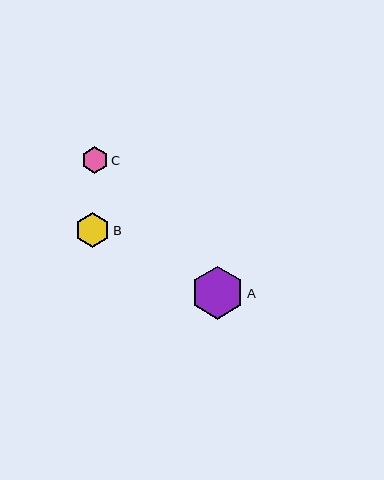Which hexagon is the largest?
Hexagon A is the largest with a size of approximately 53 pixels.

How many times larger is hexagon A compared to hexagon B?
Hexagon A is approximately 1.5 times the size of hexagon B.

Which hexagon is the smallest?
Hexagon C is the smallest with a size of approximately 27 pixels.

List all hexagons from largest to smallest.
From largest to smallest: A, B, C.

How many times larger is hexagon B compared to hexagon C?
Hexagon B is approximately 1.3 times the size of hexagon C.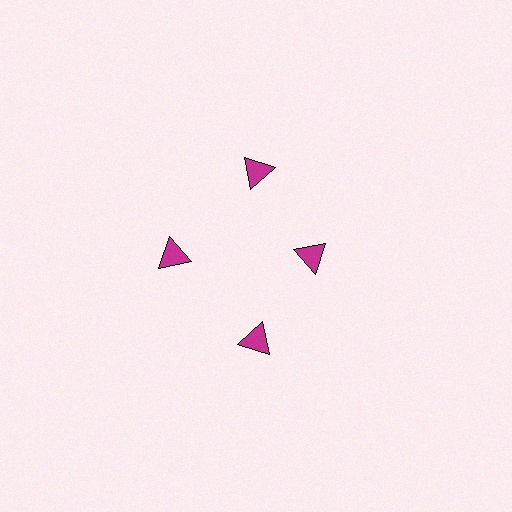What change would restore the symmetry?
The symmetry would be restored by moving it outward, back onto the ring so that all 4 triangles sit at equal angles and equal distance from the center.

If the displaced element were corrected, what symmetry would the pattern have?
It would have 4-fold rotational symmetry — the pattern would map onto itself every 90 degrees.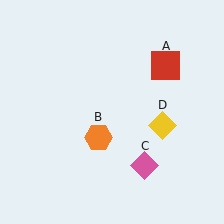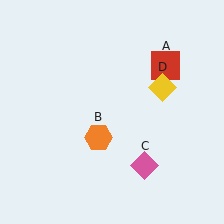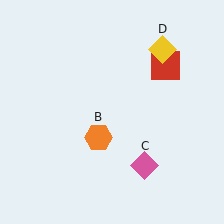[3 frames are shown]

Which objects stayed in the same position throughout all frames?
Red square (object A) and orange hexagon (object B) and pink diamond (object C) remained stationary.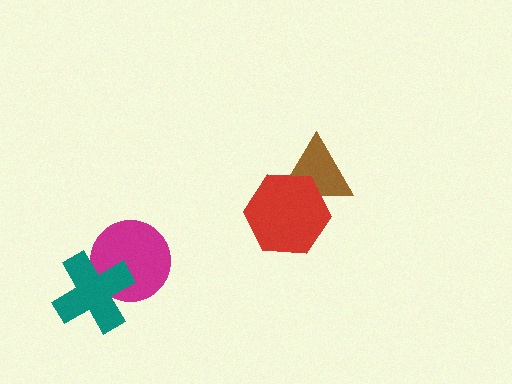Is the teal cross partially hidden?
No, no other shape covers it.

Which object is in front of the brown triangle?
The red hexagon is in front of the brown triangle.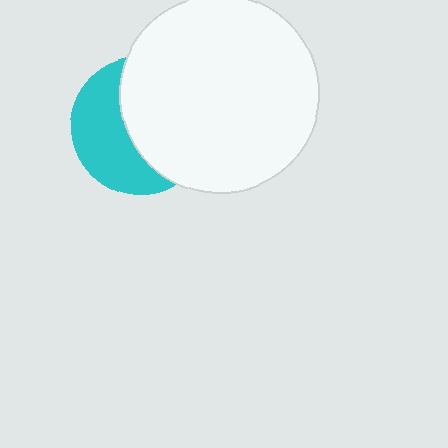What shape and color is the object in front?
The object in front is a white circle.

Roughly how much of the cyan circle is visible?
A small part of it is visible (roughly 44%).